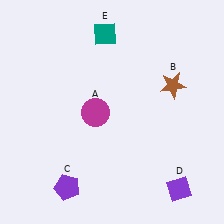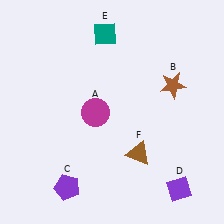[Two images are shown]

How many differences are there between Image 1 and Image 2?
There is 1 difference between the two images.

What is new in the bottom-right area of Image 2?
A brown triangle (F) was added in the bottom-right area of Image 2.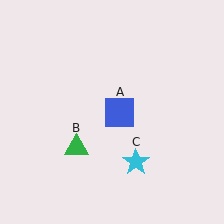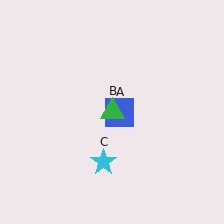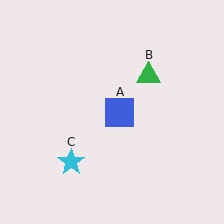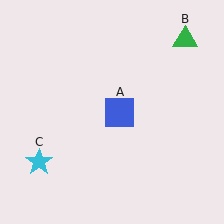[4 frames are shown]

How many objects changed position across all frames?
2 objects changed position: green triangle (object B), cyan star (object C).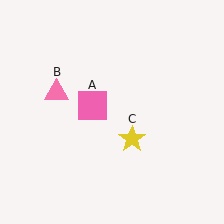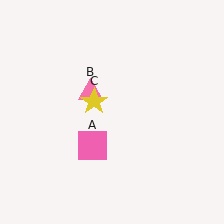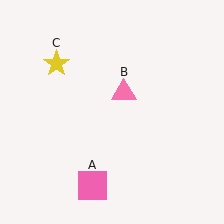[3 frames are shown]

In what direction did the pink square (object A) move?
The pink square (object A) moved down.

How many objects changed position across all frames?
3 objects changed position: pink square (object A), pink triangle (object B), yellow star (object C).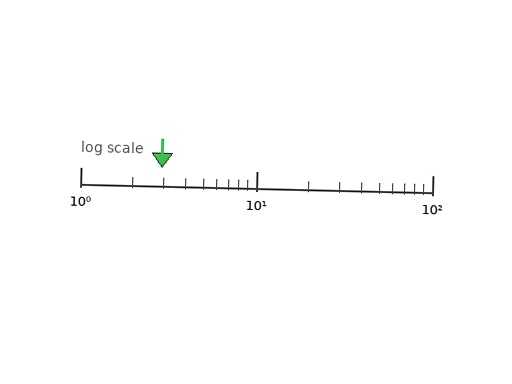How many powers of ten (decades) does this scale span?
The scale spans 2 decades, from 1 to 100.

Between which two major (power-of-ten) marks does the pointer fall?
The pointer is between 1 and 10.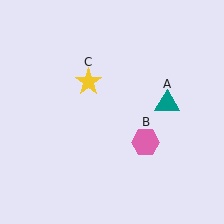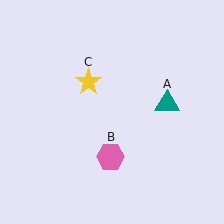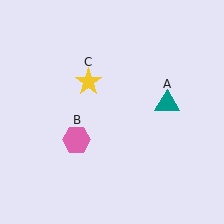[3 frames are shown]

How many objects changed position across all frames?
1 object changed position: pink hexagon (object B).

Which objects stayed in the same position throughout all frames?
Teal triangle (object A) and yellow star (object C) remained stationary.